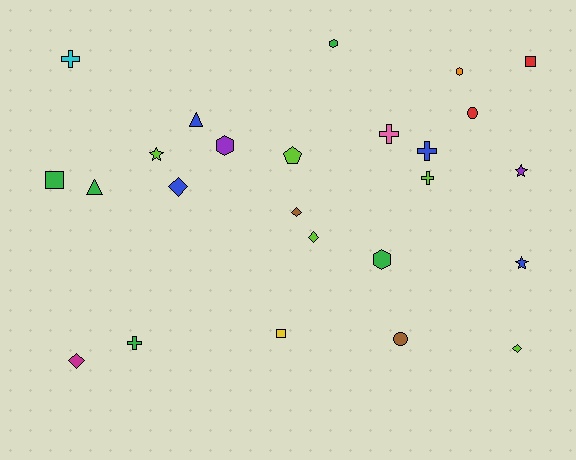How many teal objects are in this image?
There are no teal objects.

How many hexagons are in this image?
There are 4 hexagons.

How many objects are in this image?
There are 25 objects.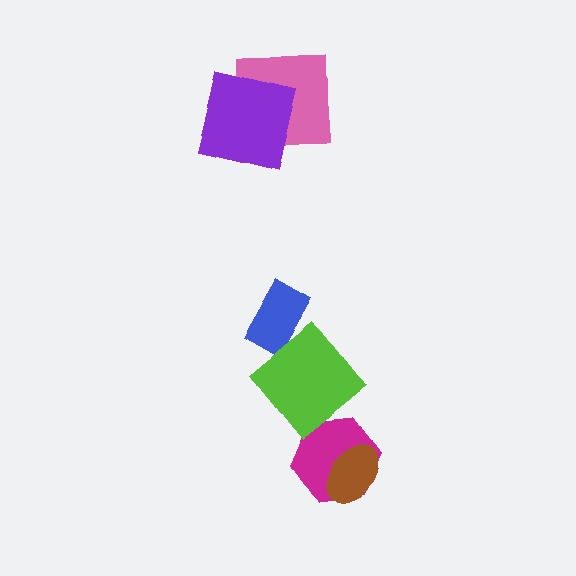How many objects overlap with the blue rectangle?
0 objects overlap with the blue rectangle.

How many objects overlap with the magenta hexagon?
1 object overlaps with the magenta hexagon.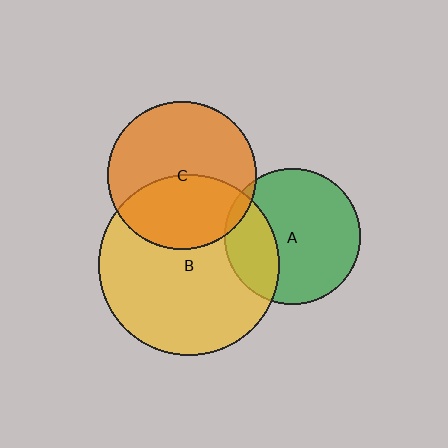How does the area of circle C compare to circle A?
Approximately 1.2 times.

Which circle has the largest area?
Circle B (yellow).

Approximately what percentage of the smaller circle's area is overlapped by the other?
Approximately 30%.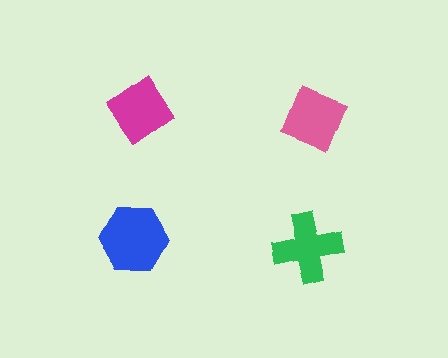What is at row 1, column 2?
A pink diamond.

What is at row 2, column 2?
A green cross.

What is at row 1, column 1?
A magenta diamond.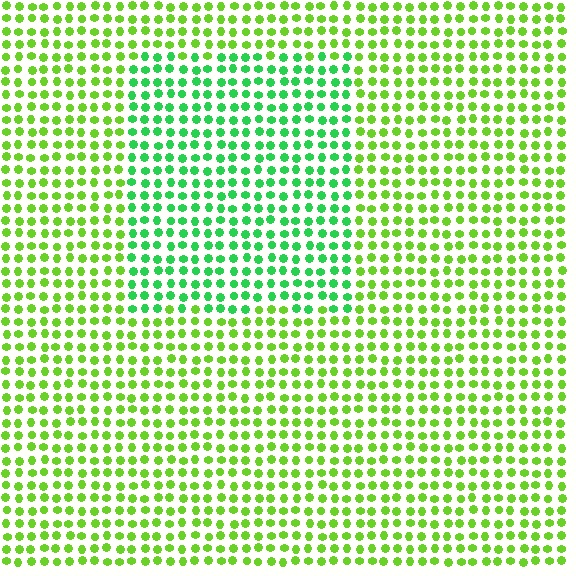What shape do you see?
I see a rectangle.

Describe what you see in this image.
The image is filled with small lime elements in a uniform arrangement. A rectangle-shaped region is visible where the elements are tinted to a slightly different hue, forming a subtle color boundary.